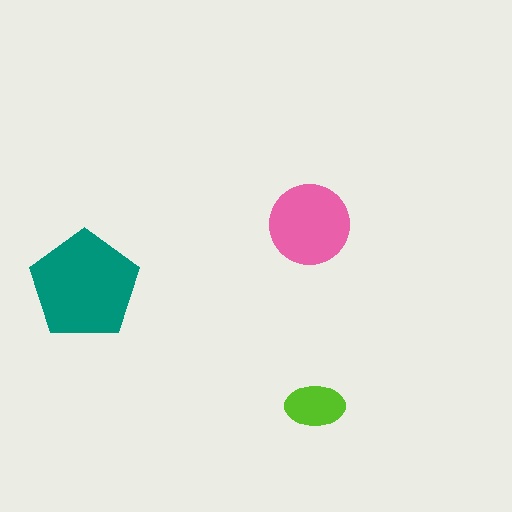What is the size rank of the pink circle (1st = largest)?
2nd.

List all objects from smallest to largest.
The lime ellipse, the pink circle, the teal pentagon.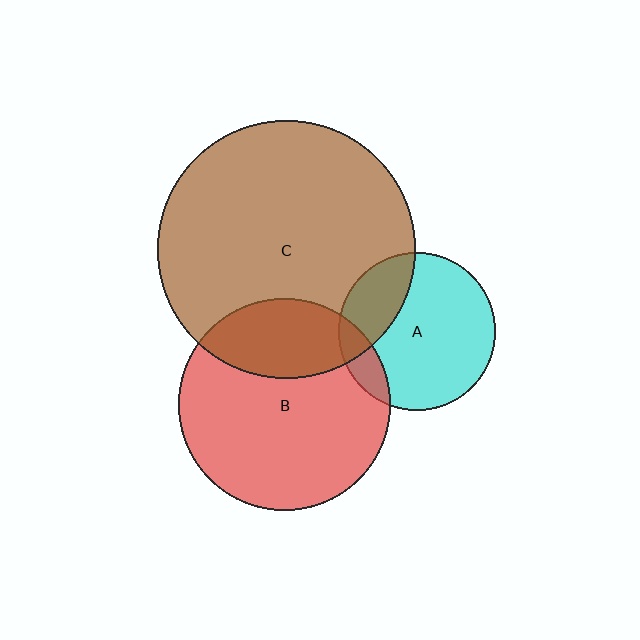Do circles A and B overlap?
Yes.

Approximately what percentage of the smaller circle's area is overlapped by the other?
Approximately 10%.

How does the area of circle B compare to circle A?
Approximately 1.8 times.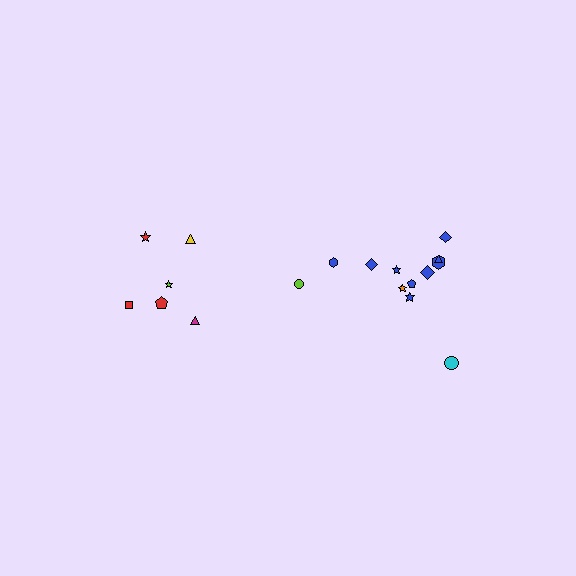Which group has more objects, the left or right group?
The right group.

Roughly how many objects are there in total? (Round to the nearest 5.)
Roughly 20 objects in total.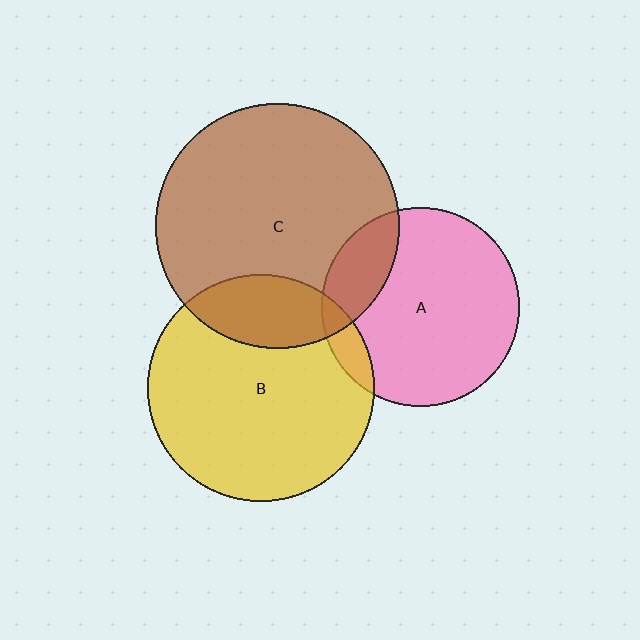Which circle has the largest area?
Circle C (brown).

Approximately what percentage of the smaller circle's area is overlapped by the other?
Approximately 10%.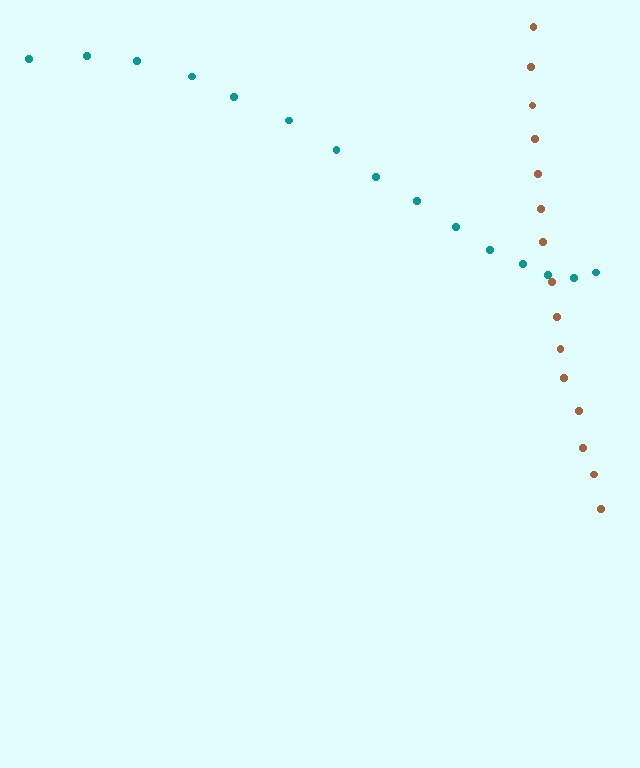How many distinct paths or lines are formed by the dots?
There are 2 distinct paths.